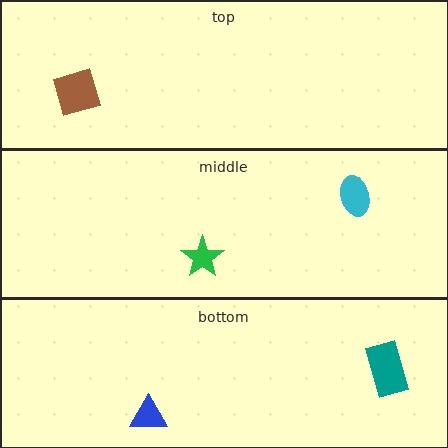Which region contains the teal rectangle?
The bottom region.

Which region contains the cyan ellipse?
The middle region.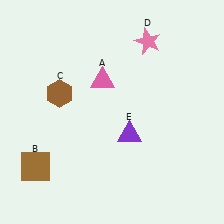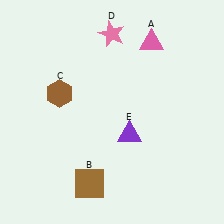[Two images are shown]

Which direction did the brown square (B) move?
The brown square (B) moved right.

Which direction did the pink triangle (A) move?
The pink triangle (A) moved right.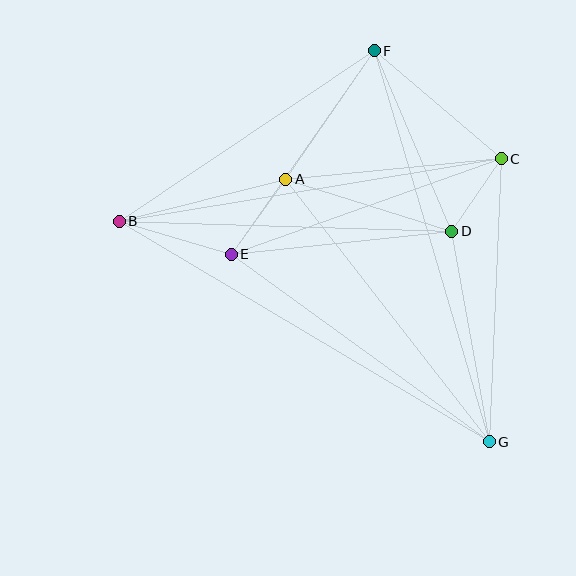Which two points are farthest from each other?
Points B and G are farthest from each other.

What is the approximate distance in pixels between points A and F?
The distance between A and F is approximately 156 pixels.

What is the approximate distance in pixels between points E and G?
The distance between E and G is approximately 319 pixels.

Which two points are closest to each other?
Points C and D are closest to each other.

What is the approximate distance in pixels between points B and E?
The distance between B and E is approximately 117 pixels.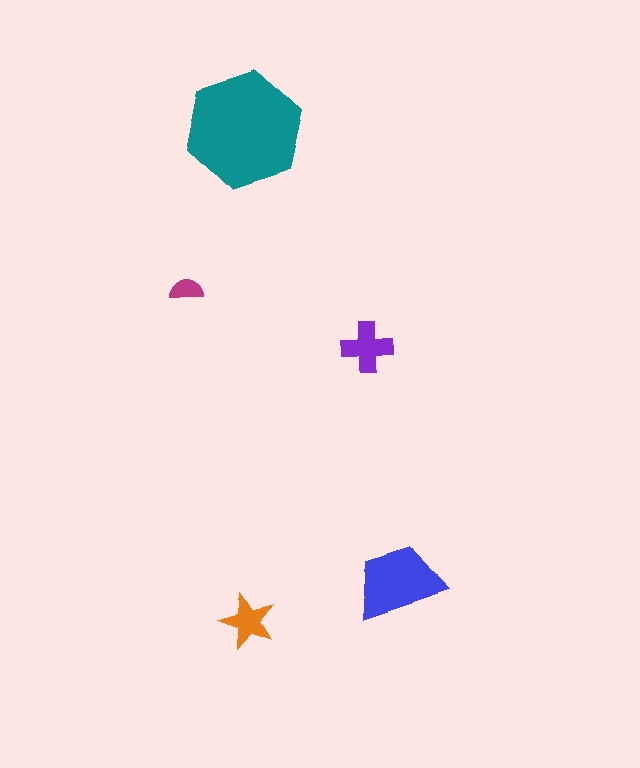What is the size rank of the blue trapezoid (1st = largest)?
2nd.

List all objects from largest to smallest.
The teal hexagon, the blue trapezoid, the purple cross, the orange star, the magenta semicircle.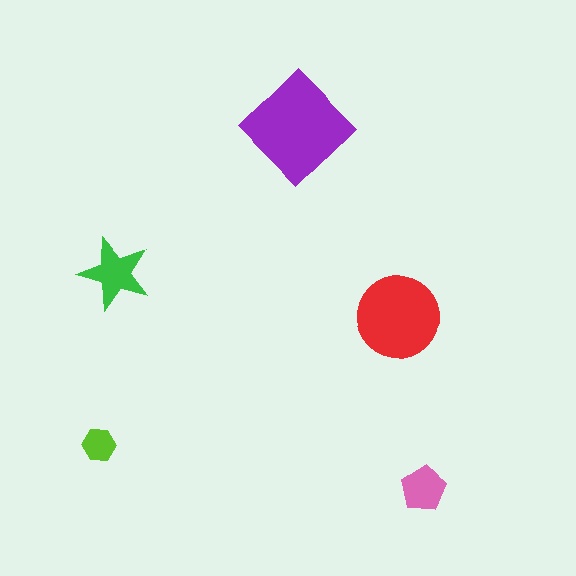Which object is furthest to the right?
The pink pentagon is rightmost.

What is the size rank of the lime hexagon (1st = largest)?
5th.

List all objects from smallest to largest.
The lime hexagon, the pink pentagon, the green star, the red circle, the purple diamond.